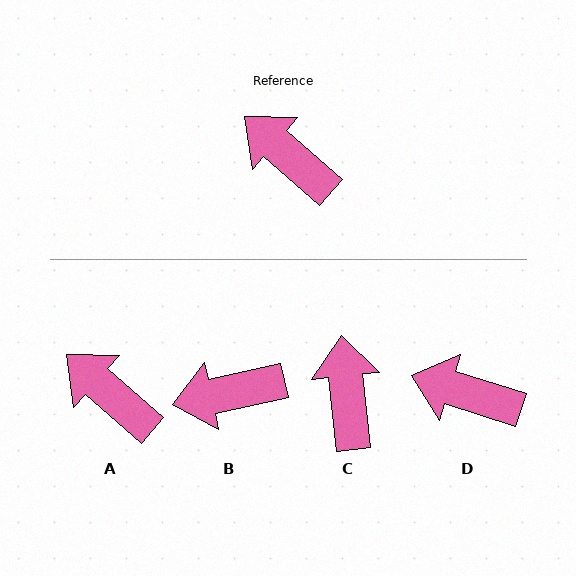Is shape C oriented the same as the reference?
No, it is off by about 43 degrees.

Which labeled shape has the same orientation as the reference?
A.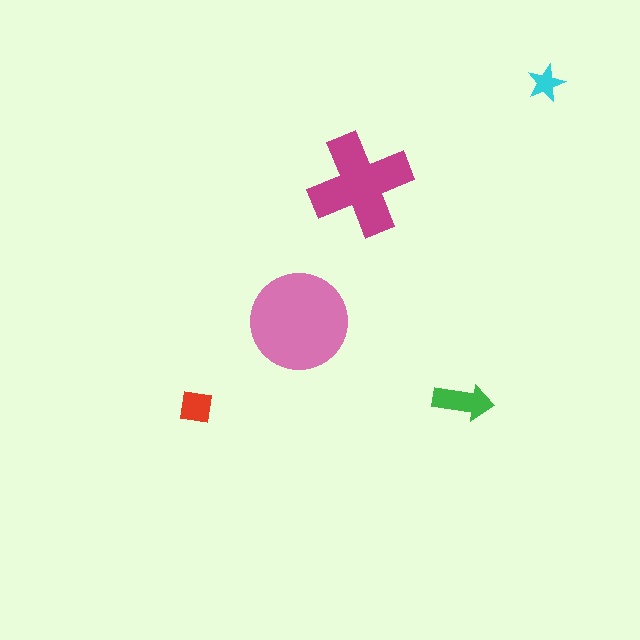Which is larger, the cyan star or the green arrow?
The green arrow.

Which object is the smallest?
The cyan star.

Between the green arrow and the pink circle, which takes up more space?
The pink circle.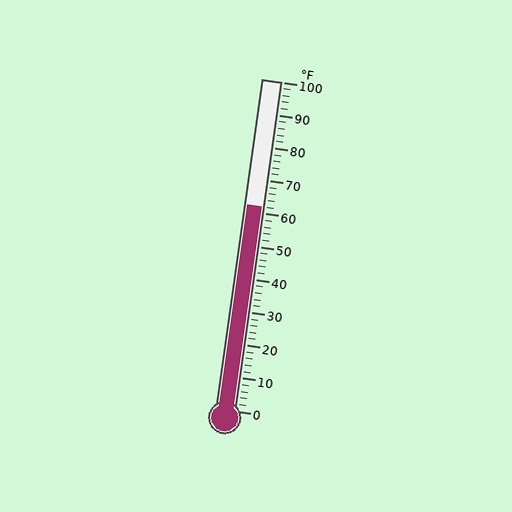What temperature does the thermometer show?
The thermometer shows approximately 62°F.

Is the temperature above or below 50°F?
The temperature is above 50°F.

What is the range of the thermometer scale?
The thermometer scale ranges from 0°F to 100°F.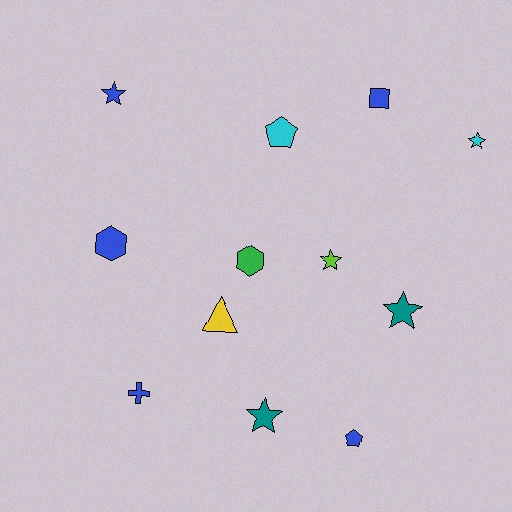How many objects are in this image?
There are 12 objects.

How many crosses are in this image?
There is 1 cross.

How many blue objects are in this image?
There are 5 blue objects.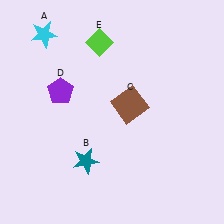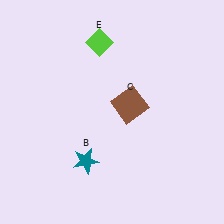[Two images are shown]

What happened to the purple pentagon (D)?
The purple pentagon (D) was removed in Image 2. It was in the top-left area of Image 1.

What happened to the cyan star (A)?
The cyan star (A) was removed in Image 2. It was in the top-left area of Image 1.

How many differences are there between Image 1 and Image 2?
There are 2 differences between the two images.